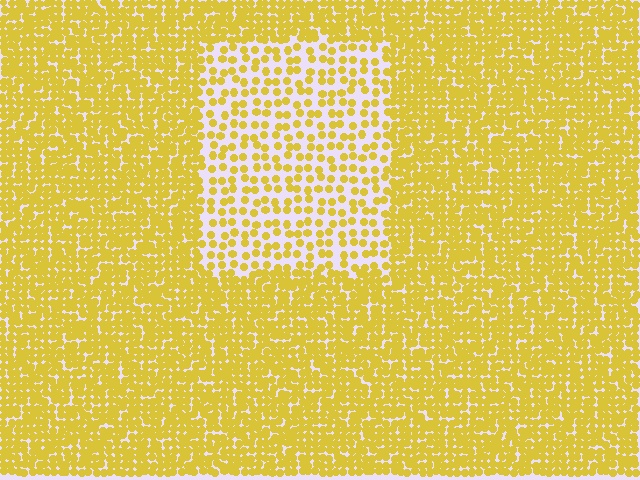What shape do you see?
I see a rectangle.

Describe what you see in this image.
The image contains small yellow elements arranged at two different densities. A rectangle-shaped region is visible where the elements are less densely packed than the surrounding area.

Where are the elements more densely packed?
The elements are more densely packed outside the rectangle boundary.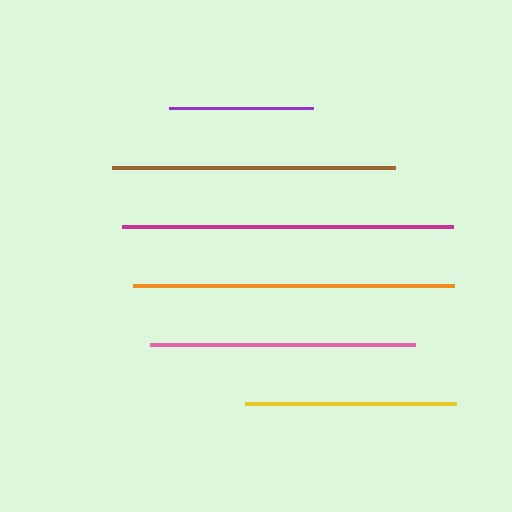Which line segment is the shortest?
The purple line is the shortest at approximately 143 pixels.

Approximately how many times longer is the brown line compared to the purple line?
The brown line is approximately 2.0 times the length of the purple line.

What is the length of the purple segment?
The purple segment is approximately 143 pixels long.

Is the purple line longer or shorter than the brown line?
The brown line is longer than the purple line.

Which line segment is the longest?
The magenta line is the longest at approximately 331 pixels.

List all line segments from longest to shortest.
From longest to shortest: magenta, orange, brown, pink, yellow, purple.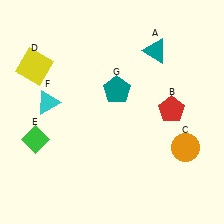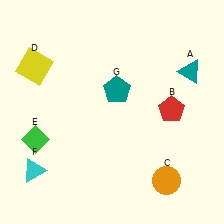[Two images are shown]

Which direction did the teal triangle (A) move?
The teal triangle (A) moved right.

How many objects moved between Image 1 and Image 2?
3 objects moved between the two images.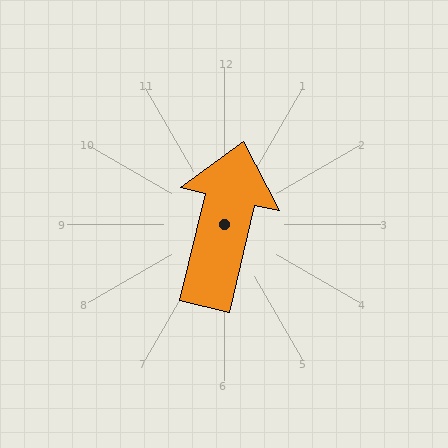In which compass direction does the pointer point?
North.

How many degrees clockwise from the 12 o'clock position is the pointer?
Approximately 13 degrees.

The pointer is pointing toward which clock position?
Roughly 12 o'clock.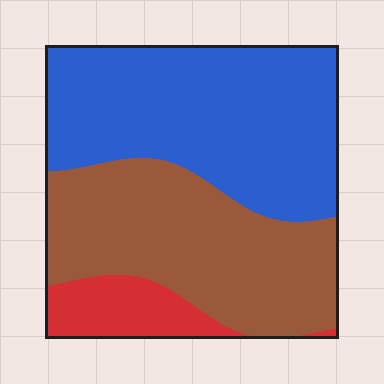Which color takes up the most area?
Blue, at roughly 50%.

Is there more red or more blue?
Blue.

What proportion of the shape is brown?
Brown takes up about two fifths (2/5) of the shape.